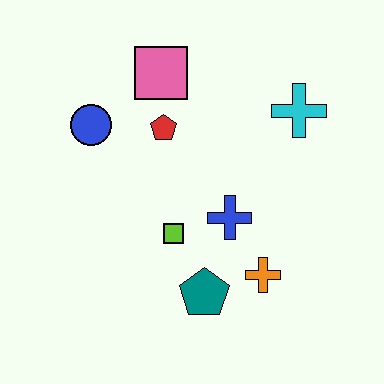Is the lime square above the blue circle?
No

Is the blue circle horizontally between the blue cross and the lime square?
No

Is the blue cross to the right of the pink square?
Yes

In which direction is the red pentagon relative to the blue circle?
The red pentagon is to the right of the blue circle.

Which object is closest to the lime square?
The blue cross is closest to the lime square.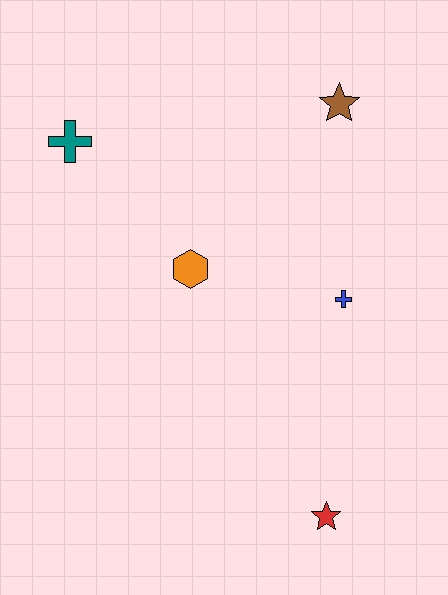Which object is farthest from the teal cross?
The red star is farthest from the teal cross.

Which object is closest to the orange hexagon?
The blue cross is closest to the orange hexagon.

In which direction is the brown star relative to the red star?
The brown star is above the red star.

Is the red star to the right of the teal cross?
Yes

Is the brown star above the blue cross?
Yes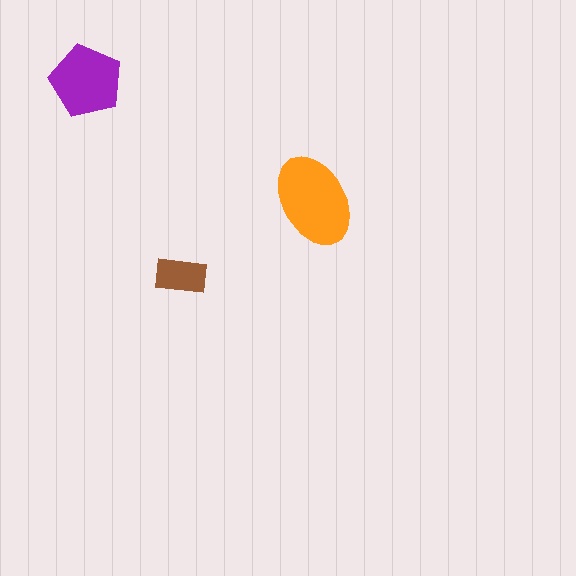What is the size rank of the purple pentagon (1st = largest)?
2nd.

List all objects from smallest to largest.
The brown rectangle, the purple pentagon, the orange ellipse.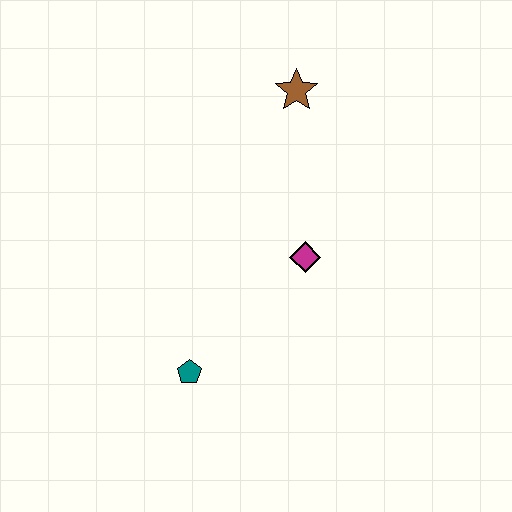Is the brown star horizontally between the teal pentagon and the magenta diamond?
Yes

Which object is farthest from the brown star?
The teal pentagon is farthest from the brown star.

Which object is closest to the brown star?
The magenta diamond is closest to the brown star.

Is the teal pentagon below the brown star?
Yes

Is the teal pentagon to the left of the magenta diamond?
Yes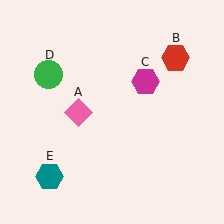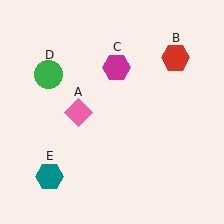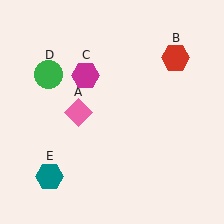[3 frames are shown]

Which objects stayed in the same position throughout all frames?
Pink diamond (object A) and red hexagon (object B) and green circle (object D) and teal hexagon (object E) remained stationary.